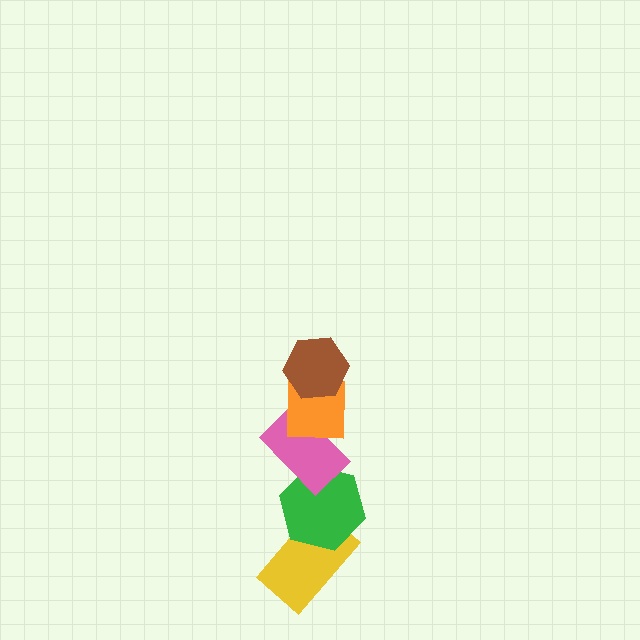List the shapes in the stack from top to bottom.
From top to bottom: the brown hexagon, the orange square, the pink rectangle, the green hexagon, the yellow rectangle.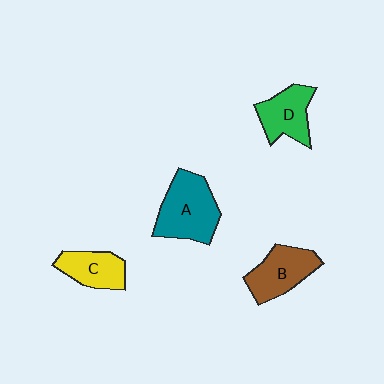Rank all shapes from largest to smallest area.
From largest to smallest: A (teal), B (brown), D (green), C (yellow).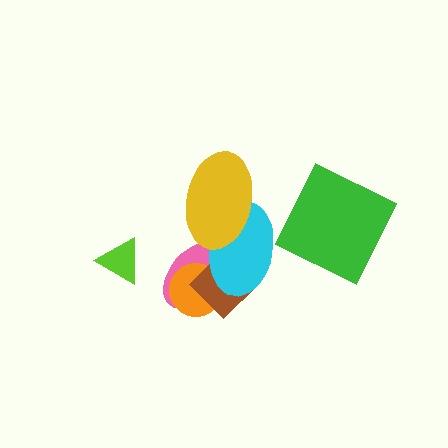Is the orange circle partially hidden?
Yes, it is partially covered by another shape.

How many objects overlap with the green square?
0 objects overlap with the green square.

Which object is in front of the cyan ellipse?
The yellow ellipse is in front of the cyan ellipse.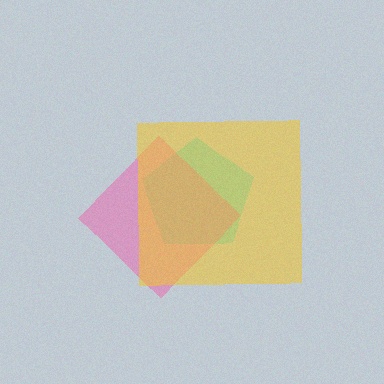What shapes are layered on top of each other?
The layered shapes are: a cyan pentagon, a pink diamond, a yellow square.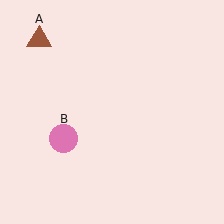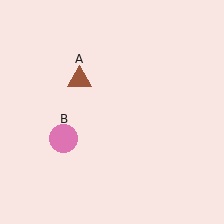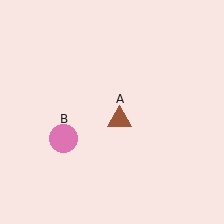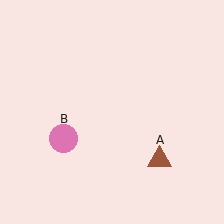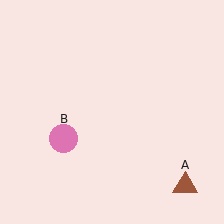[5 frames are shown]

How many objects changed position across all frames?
1 object changed position: brown triangle (object A).